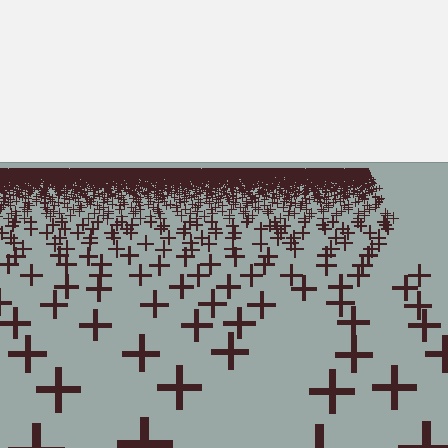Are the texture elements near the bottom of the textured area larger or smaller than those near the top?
Larger. Near the bottom, elements are closer to the viewer and appear at a bigger on-screen size.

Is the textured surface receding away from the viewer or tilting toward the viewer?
The surface is receding away from the viewer. Texture elements get smaller and denser toward the top.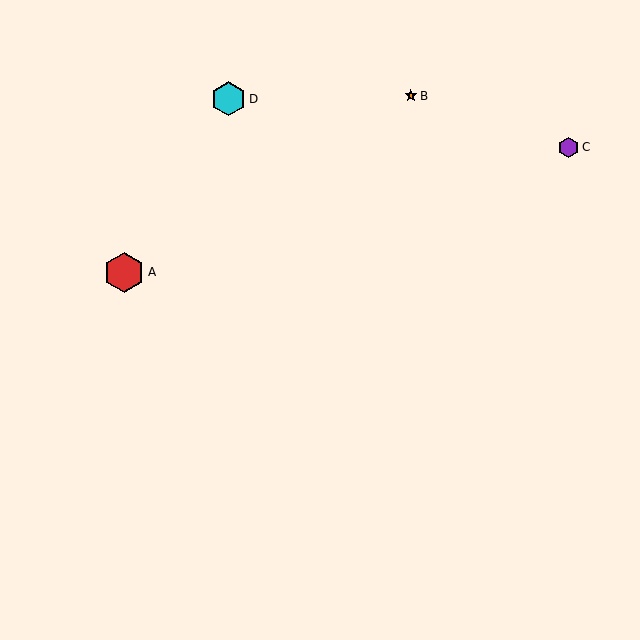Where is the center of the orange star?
The center of the orange star is at (411, 96).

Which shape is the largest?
The red hexagon (labeled A) is the largest.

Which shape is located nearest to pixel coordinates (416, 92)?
The orange star (labeled B) at (411, 96) is nearest to that location.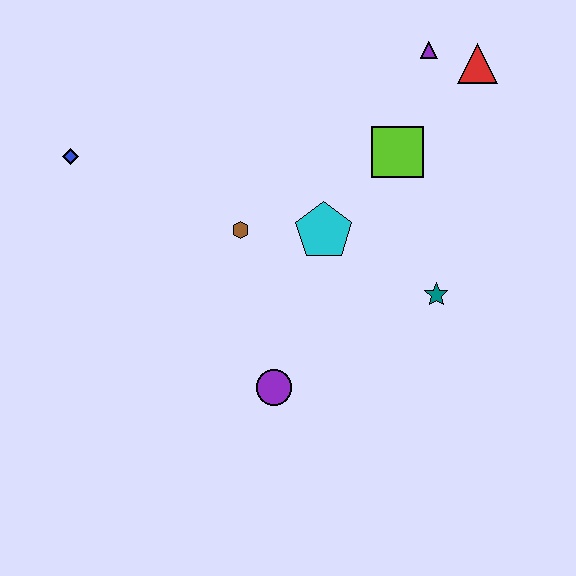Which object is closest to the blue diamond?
The brown hexagon is closest to the blue diamond.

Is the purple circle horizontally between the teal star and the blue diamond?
Yes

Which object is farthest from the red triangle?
The blue diamond is farthest from the red triangle.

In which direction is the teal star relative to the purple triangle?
The teal star is below the purple triangle.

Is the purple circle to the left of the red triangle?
Yes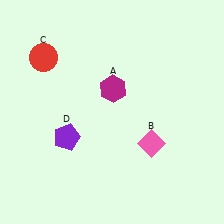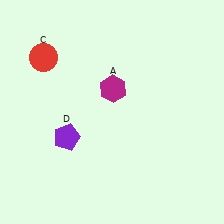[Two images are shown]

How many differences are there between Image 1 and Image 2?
There is 1 difference between the two images.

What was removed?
The pink diamond (B) was removed in Image 2.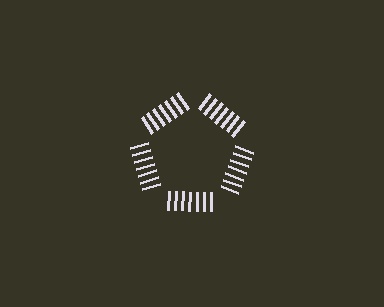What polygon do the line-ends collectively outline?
An illusory pentagon — the line segments terminate on its edges but no continuous stroke is drawn.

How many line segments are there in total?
35 — 7 along each of the 5 edges.